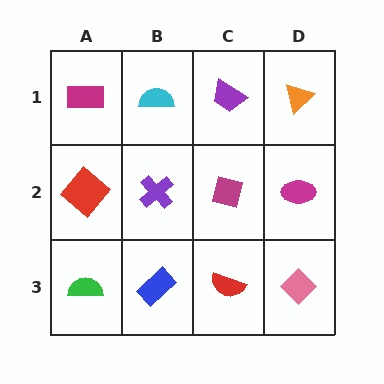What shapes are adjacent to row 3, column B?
A purple cross (row 2, column B), a green semicircle (row 3, column A), a red semicircle (row 3, column C).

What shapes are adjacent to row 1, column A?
A red diamond (row 2, column A), a cyan semicircle (row 1, column B).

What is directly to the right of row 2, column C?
A magenta ellipse.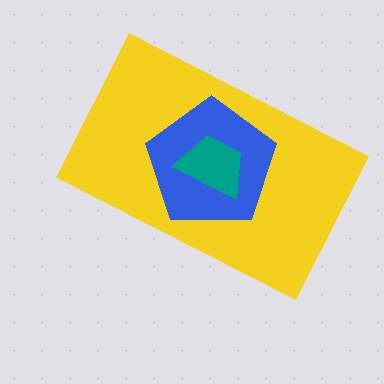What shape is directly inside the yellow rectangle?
The blue pentagon.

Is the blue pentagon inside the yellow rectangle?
Yes.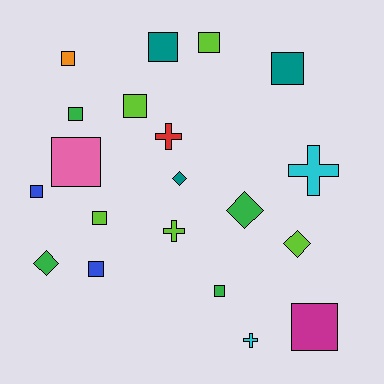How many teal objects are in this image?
There are 3 teal objects.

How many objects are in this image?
There are 20 objects.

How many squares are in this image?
There are 12 squares.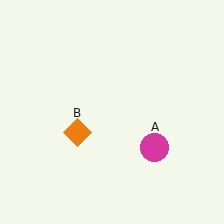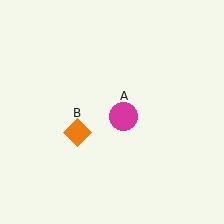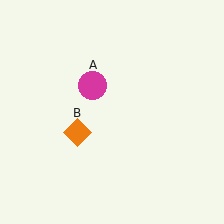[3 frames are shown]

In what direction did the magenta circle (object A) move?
The magenta circle (object A) moved up and to the left.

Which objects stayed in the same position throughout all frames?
Orange diamond (object B) remained stationary.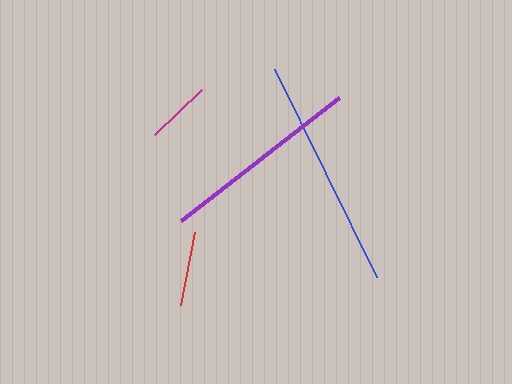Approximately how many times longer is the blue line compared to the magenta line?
The blue line is approximately 3.6 times the length of the magenta line.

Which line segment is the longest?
The blue line is the longest at approximately 231 pixels.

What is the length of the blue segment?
The blue segment is approximately 231 pixels long.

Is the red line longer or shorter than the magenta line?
The red line is longer than the magenta line.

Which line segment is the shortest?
The magenta line is the shortest at approximately 65 pixels.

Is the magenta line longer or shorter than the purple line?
The purple line is longer than the magenta line.